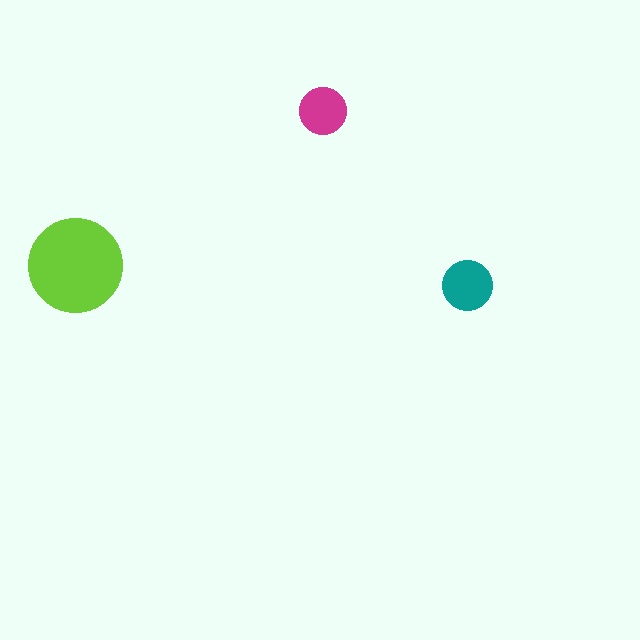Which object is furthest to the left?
The lime circle is leftmost.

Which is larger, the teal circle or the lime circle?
The lime one.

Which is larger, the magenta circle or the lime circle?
The lime one.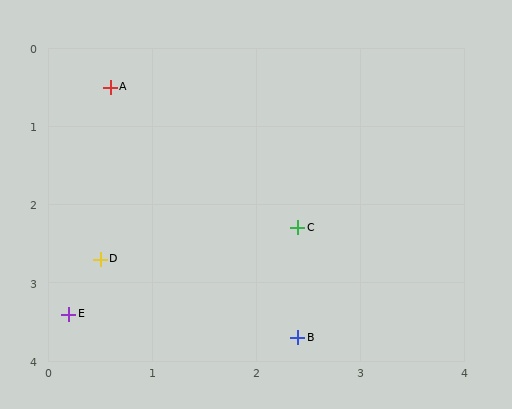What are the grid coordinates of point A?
Point A is at approximately (0.6, 0.5).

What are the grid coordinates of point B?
Point B is at approximately (2.4, 3.7).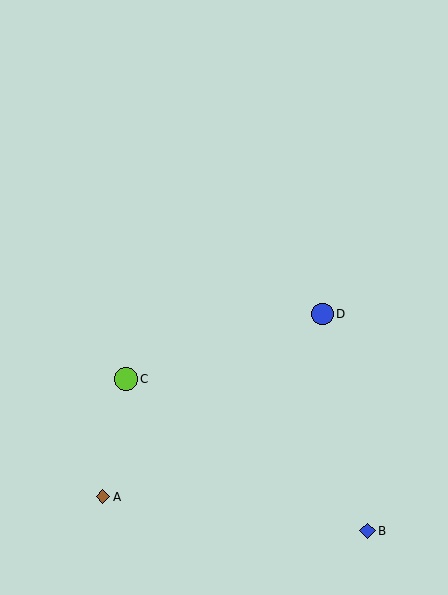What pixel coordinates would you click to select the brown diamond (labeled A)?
Click at (103, 496) to select the brown diamond A.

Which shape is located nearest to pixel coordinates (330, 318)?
The blue circle (labeled D) at (322, 314) is nearest to that location.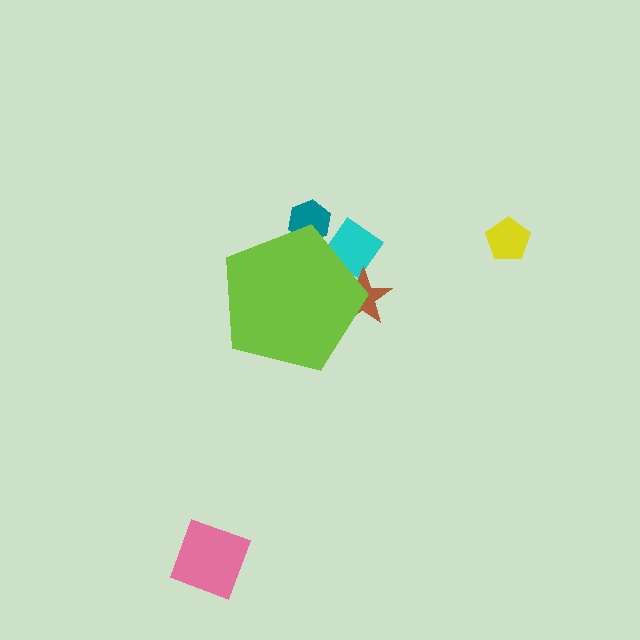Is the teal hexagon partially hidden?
Yes, the teal hexagon is partially hidden behind the lime pentagon.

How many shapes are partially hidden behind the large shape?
3 shapes are partially hidden.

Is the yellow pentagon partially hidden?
No, the yellow pentagon is fully visible.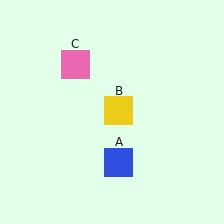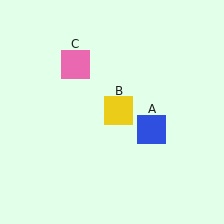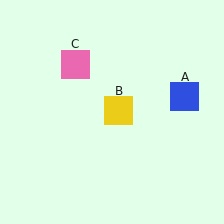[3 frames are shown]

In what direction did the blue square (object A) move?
The blue square (object A) moved up and to the right.